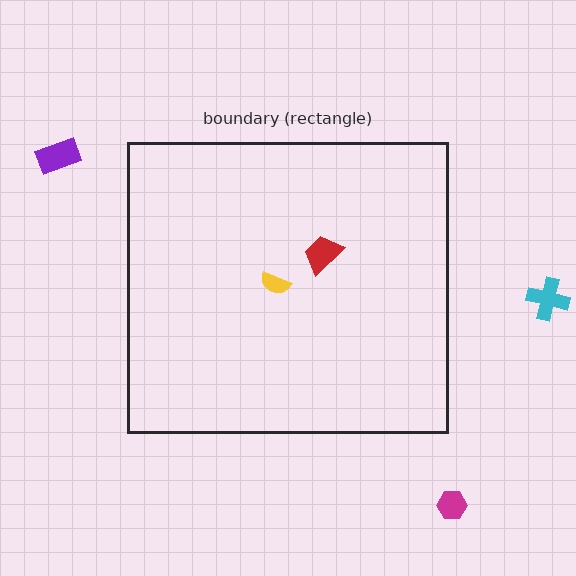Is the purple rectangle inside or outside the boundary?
Outside.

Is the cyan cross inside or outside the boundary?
Outside.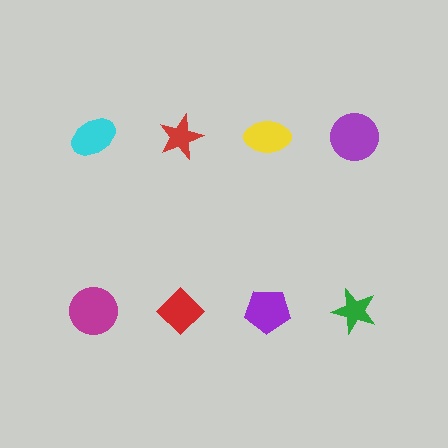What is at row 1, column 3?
A yellow ellipse.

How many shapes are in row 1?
4 shapes.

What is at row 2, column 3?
A purple pentagon.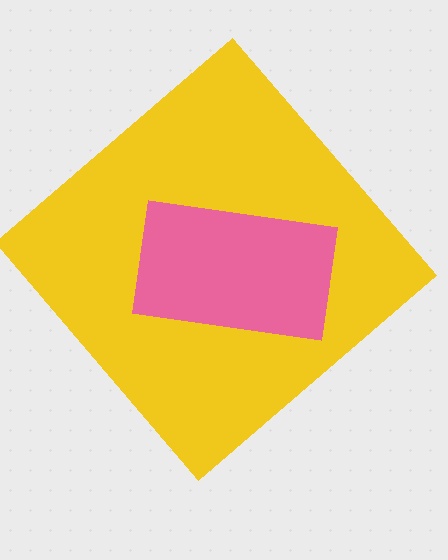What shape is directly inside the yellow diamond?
The pink rectangle.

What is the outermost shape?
The yellow diamond.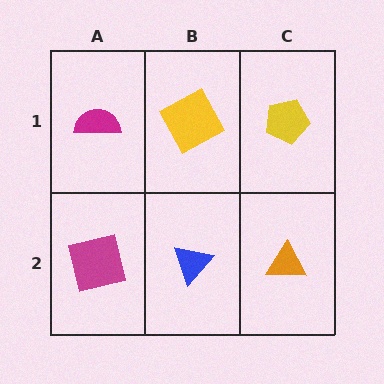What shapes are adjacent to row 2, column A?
A magenta semicircle (row 1, column A), a blue triangle (row 2, column B).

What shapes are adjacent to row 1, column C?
An orange triangle (row 2, column C), a yellow square (row 1, column B).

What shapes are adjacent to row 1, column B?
A blue triangle (row 2, column B), a magenta semicircle (row 1, column A), a yellow pentagon (row 1, column C).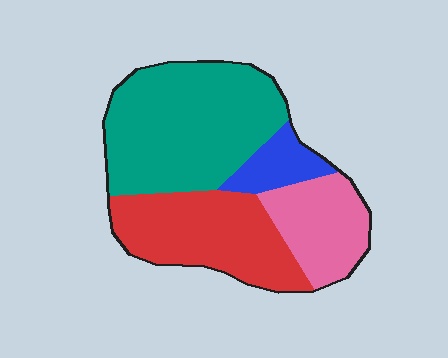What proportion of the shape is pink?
Pink covers 19% of the shape.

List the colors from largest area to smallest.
From largest to smallest: teal, red, pink, blue.